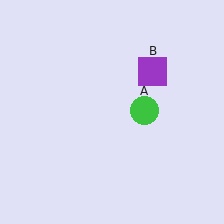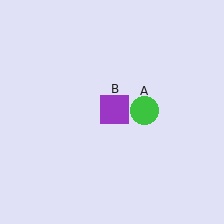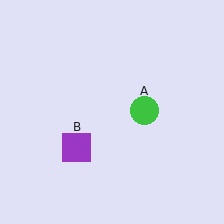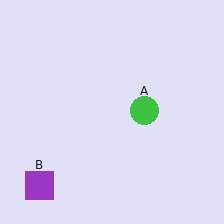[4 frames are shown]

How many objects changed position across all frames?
1 object changed position: purple square (object B).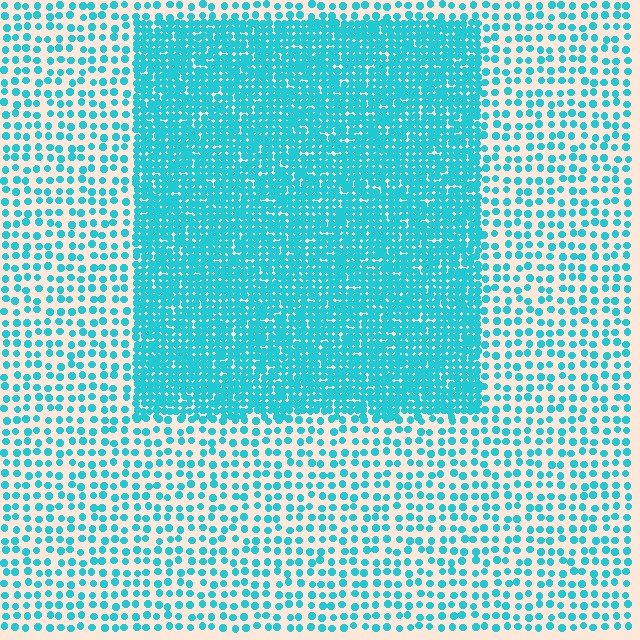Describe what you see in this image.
The image contains small cyan elements arranged at two different densities. A rectangle-shaped region is visible where the elements are more densely packed than the surrounding area.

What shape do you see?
I see a rectangle.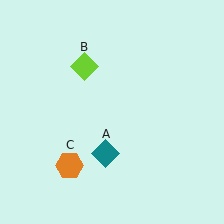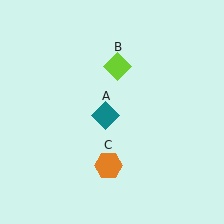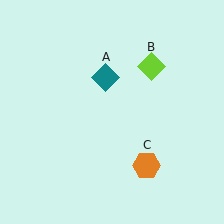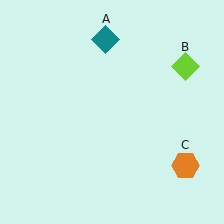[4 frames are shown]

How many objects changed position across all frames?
3 objects changed position: teal diamond (object A), lime diamond (object B), orange hexagon (object C).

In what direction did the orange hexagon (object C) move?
The orange hexagon (object C) moved right.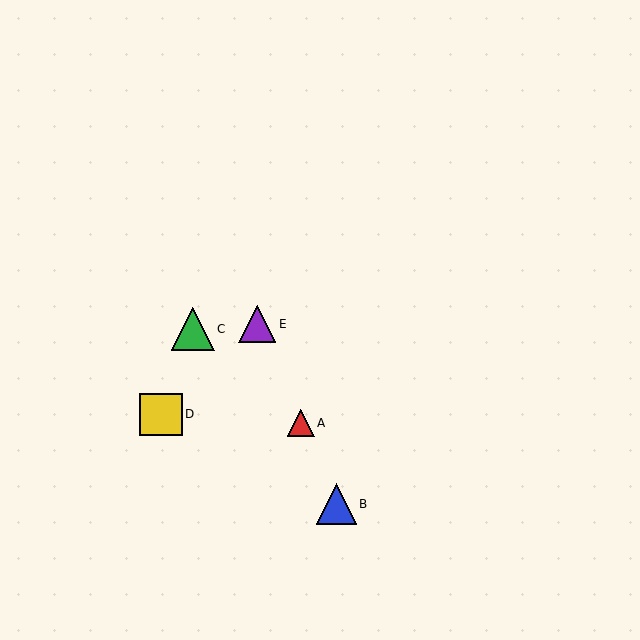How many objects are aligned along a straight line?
3 objects (A, B, E) are aligned along a straight line.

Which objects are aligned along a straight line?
Objects A, B, E are aligned along a straight line.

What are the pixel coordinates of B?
Object B is at (336, 504).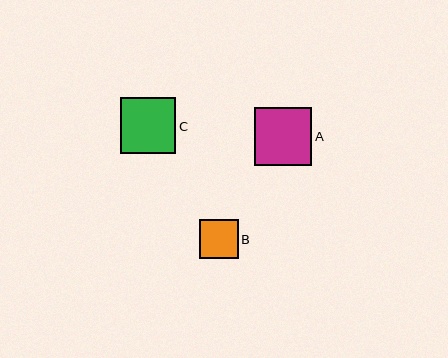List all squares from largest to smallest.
From largest to smallest: A, C, B.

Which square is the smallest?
Square B is the smallest with a size of approximately 39 pixels.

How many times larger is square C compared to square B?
Square C is approximately 1.4 times the size of square B.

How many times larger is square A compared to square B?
Square A is approximately 1.5 times the size of square B.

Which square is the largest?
Square A is the largest with a size of approximately 58 pixels.